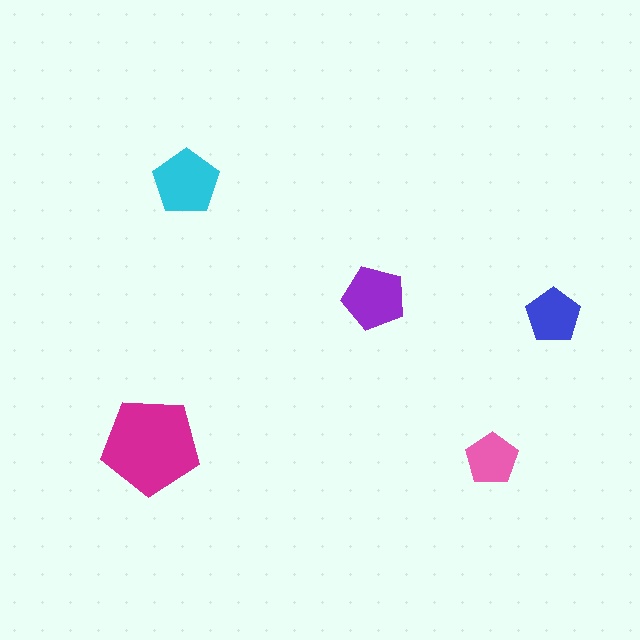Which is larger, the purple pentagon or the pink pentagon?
The purple one.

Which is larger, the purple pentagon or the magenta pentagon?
The magenta one.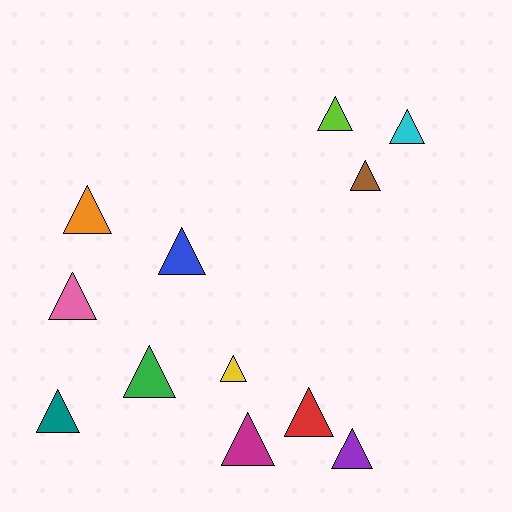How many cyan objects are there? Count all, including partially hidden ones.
There is 1 cyan object.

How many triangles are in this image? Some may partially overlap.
There are 12 triangles.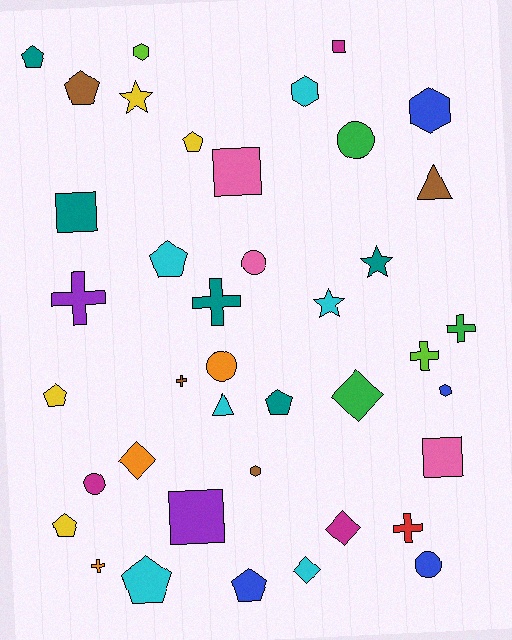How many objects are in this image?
There are 40 objects.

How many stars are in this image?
There are 3 stars.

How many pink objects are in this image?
There are 3 pink objects.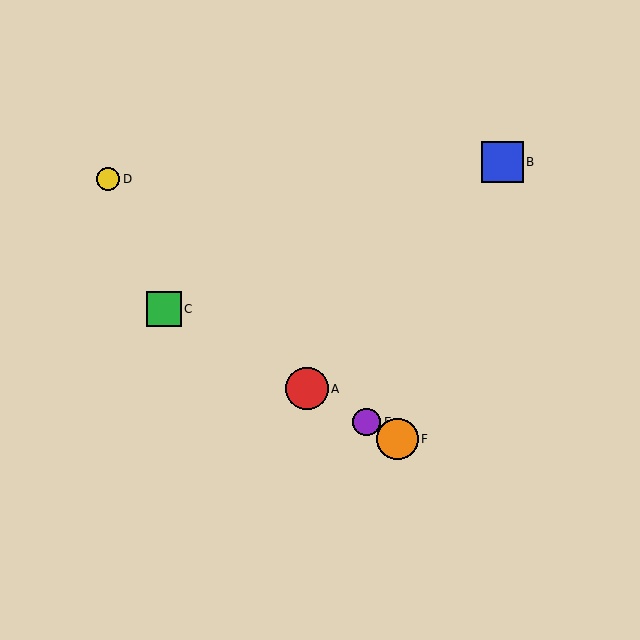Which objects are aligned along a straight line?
Objects A, C, E, F are aligned along a straight line.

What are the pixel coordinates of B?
Object B is at (503, 162).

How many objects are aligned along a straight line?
4 objects (A, C, E, F) are aligned along a straight line.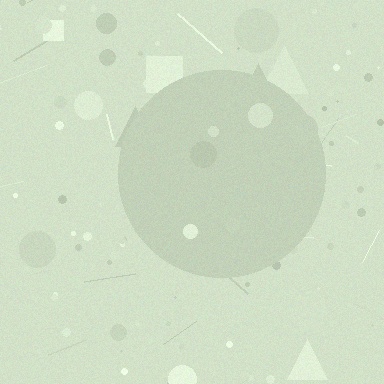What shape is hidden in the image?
A circle is hidden in the image.